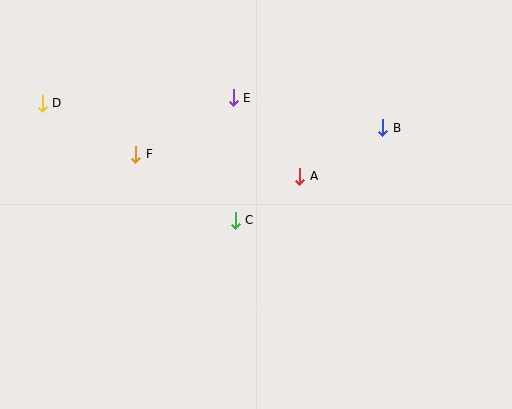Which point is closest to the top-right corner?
Point B is closest to the top-right corner.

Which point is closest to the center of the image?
Point C at (235, 220) is closest to the center.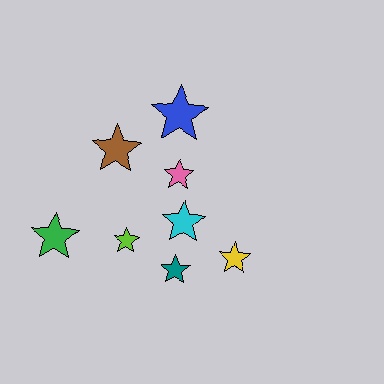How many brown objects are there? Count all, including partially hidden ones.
There is 1 brown object.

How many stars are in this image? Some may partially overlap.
There are 8 stars.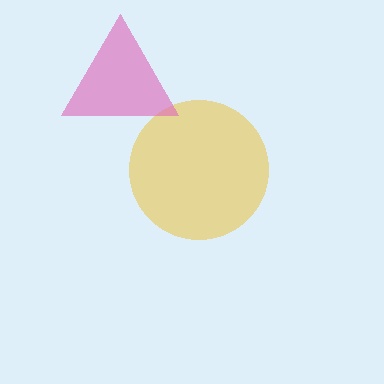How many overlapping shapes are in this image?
There are 2 overlapping shapes in the image.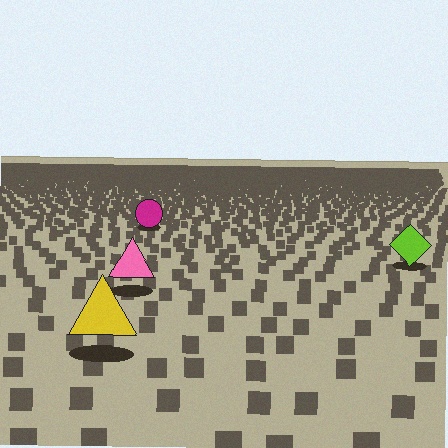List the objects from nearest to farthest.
From nearest to farthest: the yellow triangle, the pink triangle, the lime diamond, the magenta circle.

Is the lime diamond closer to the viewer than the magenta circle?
Yes. The lime diamond is closer — you can tell from the texture gradient: the ground texture is coarser near it.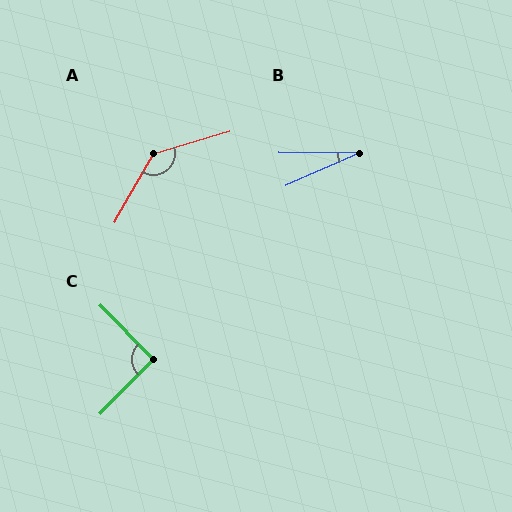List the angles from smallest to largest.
B (24°), C (91°), A (136°).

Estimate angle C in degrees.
Approximately 91 degrees.